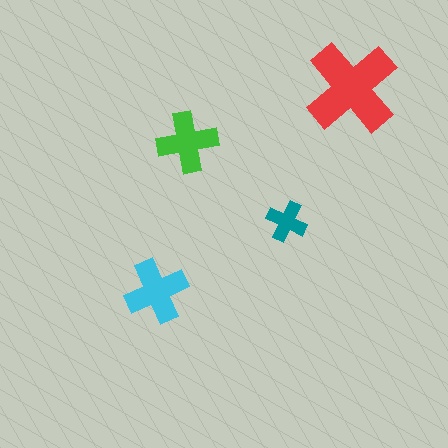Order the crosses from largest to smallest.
the red one, the cyan one, the green one, the teal one.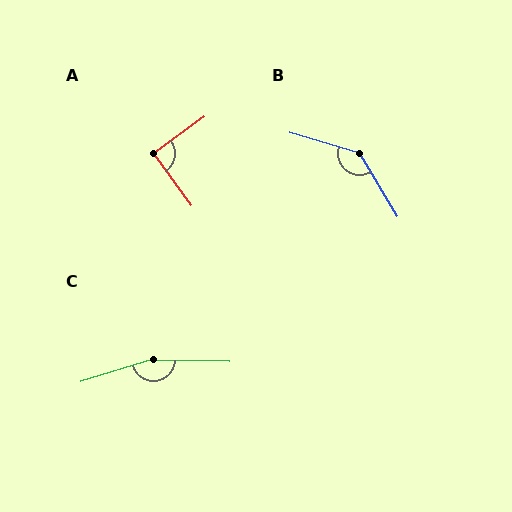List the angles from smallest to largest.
A (90°), B (137°), C (162°).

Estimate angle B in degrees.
Approximately 137 degrees.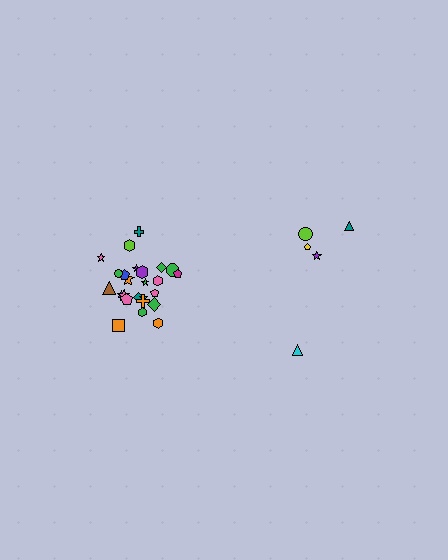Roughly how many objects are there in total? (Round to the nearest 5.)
Roughly 30 objects in total.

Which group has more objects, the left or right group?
The left group.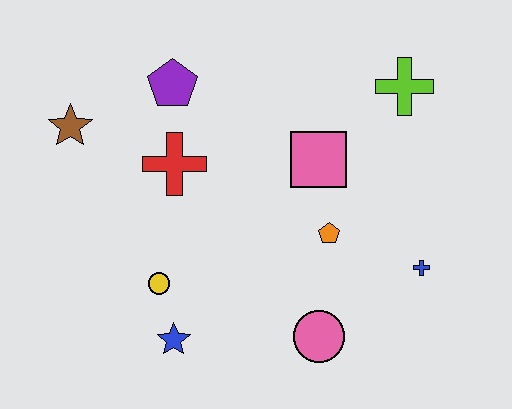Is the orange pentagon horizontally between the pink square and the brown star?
No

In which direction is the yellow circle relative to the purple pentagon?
The yellow circle is below the purple pentagon.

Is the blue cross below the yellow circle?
No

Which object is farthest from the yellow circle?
The lime cross is farthest from the yellow circle.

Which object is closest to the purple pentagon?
The red cross is closest to the purple pentagon.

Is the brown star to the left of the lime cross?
Yes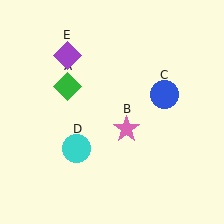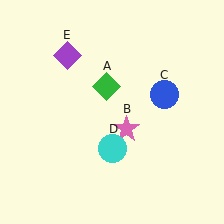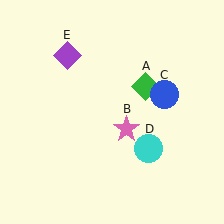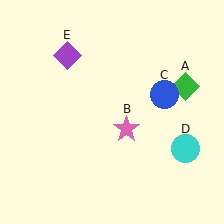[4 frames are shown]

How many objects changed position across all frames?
2 objects changed position: green diamond (object A), cyan circle (object D).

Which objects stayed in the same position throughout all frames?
Pink star (object B) and blue circle (object C) and purple diamond (object E) remained stationary.